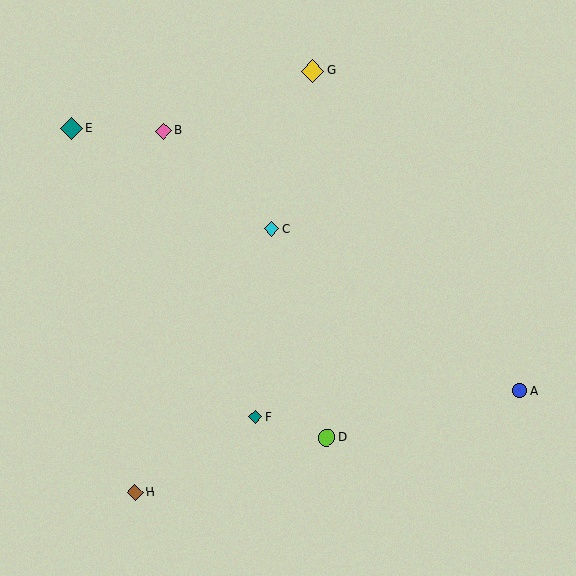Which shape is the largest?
The yellow diamond (labeled G) is the largest.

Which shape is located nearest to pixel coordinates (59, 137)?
The teal diamond (labeled E) at (71, 128) is nearest to that location.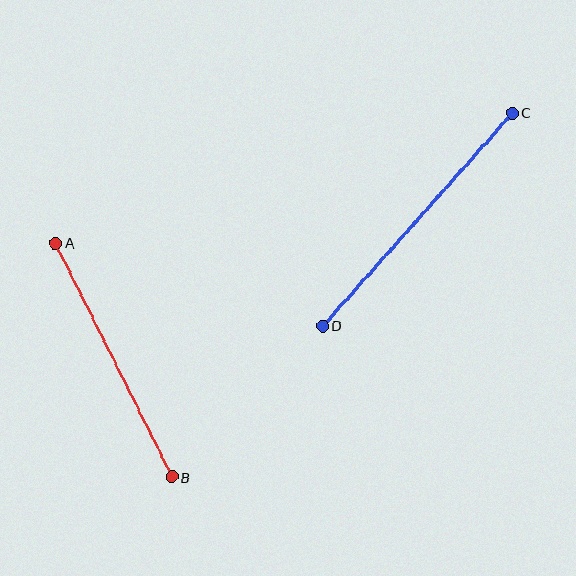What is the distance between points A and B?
The distance is approximately 262 pixels.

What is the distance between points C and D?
The distance is approximately 285 pixels.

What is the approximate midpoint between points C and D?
The midpoint is at approximately (417, 219) pixels.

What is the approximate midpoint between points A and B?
The midpoint is at approximately (114, 360) pixels.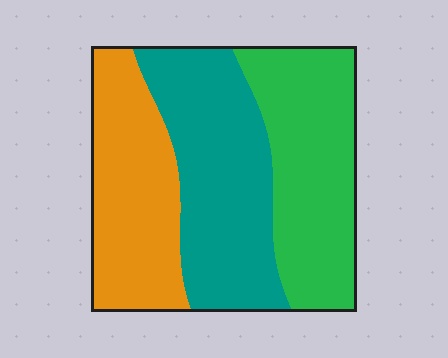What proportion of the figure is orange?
Orange takes up between a quarter and a half of the figure.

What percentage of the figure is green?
Green covers roughly 35% of the figure.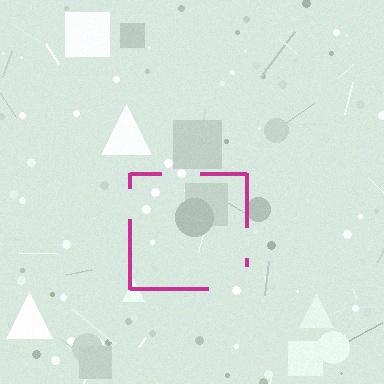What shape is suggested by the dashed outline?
The dashed outline suggests a square.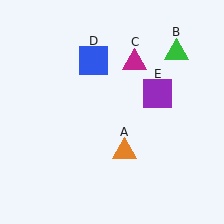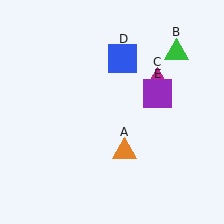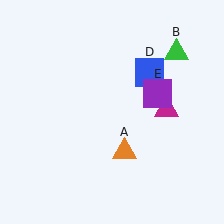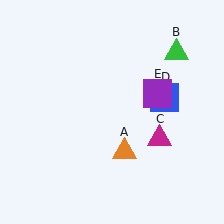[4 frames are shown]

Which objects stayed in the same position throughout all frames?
Orange triangle (object A) and green triangle (object B) and purple square (object E) remained stationary.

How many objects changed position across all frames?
2 objects changed position: magenta triangle (object C), blue square (object D).